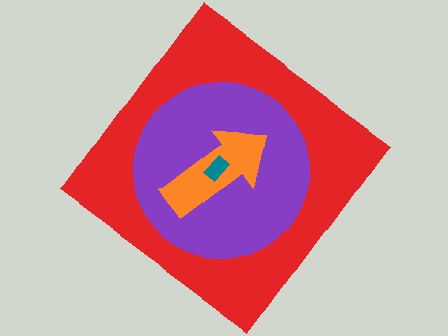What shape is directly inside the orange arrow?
The teal rectangle.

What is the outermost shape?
The red diamond.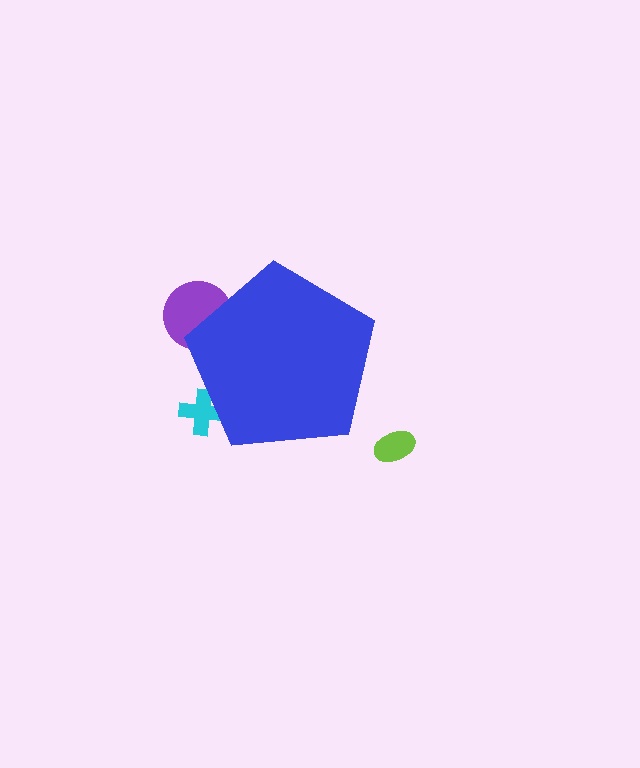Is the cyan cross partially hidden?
Yes, the cyan cross is partially hidden behind the blue pentagon.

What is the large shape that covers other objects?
A blue pentagon.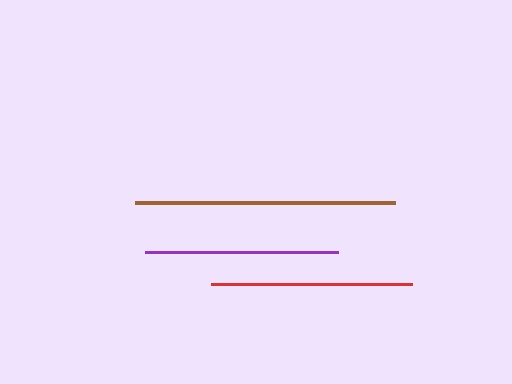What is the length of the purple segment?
The purple segment is approximately 193 pixels long.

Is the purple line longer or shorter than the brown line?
The brown line is longer than the purple line.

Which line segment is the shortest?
The purple line is the shortest at approximately 193 pixels.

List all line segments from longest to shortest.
From longest to shortest: brown, red, purple.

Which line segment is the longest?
The brown line is the longest at approximately 260 pixels.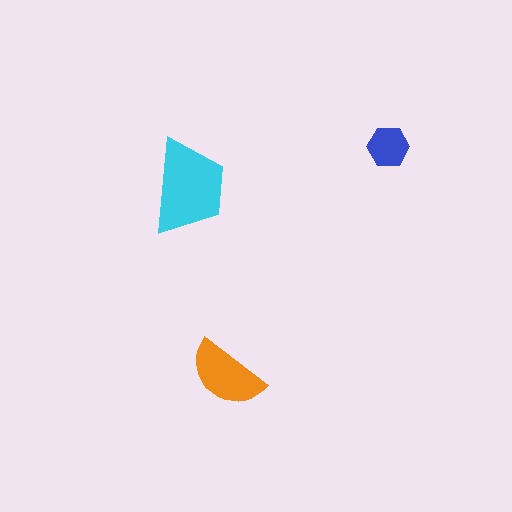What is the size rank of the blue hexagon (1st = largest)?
3rd.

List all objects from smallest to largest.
The blue hexagon, the orange semicircle, the cyan trapezoid.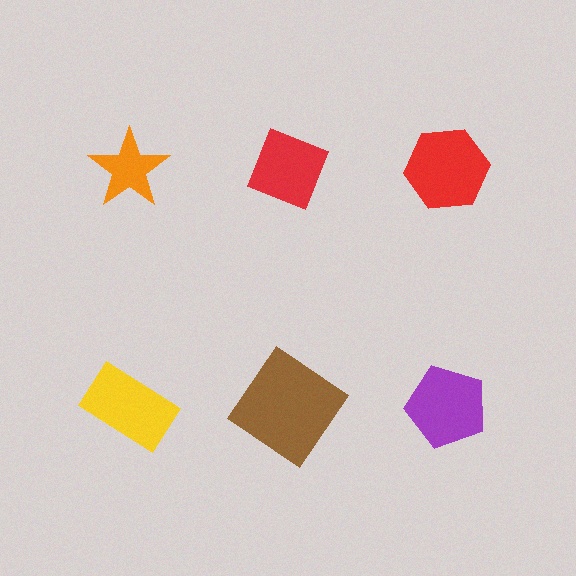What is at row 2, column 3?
A purple pentagon.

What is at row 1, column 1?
An orange star.